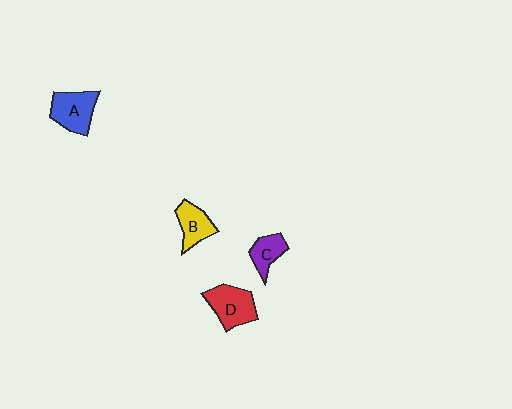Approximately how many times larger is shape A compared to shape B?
Approximately 1.3 times.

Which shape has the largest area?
Shape D (red).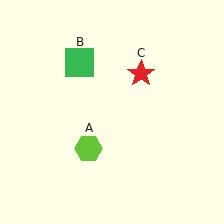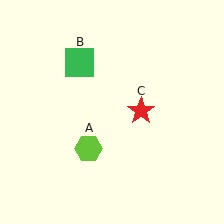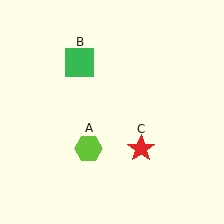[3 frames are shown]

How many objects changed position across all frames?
1 object changed position: red star (object C).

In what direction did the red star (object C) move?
The red star (object C) moved down.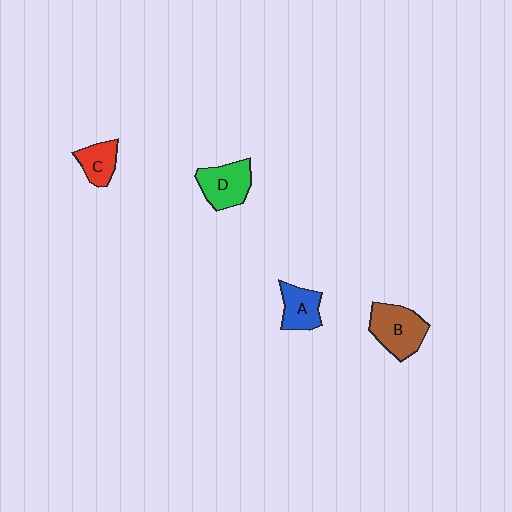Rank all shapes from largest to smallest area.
From largest to smallest: B (brown), D (green), A (blue), C (red).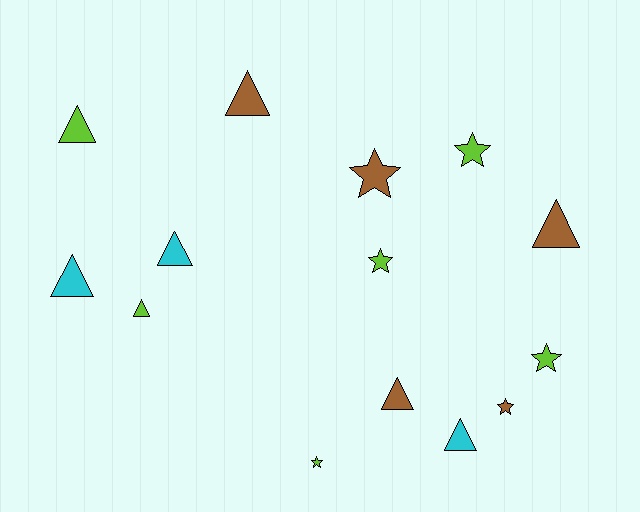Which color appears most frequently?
Lime, with 6 objects.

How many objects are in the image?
There are 14 objects.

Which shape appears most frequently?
Triangle, with 8 objects.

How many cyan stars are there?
There are no cyan stars.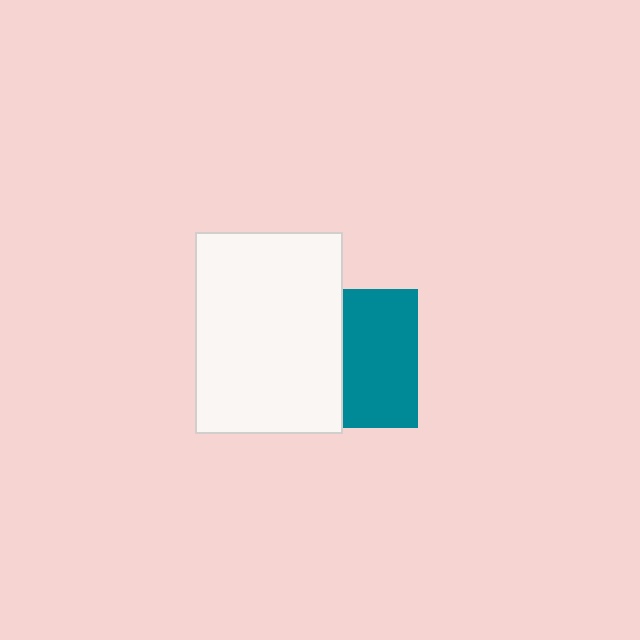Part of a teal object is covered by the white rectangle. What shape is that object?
It is a square.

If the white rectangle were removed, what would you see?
You would see the complete teal square.